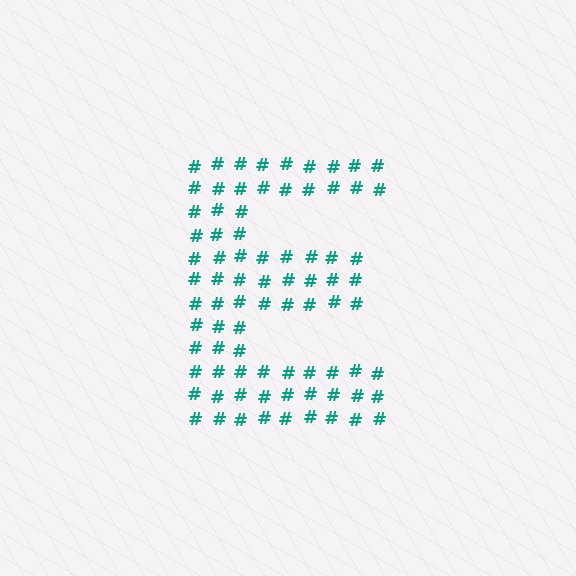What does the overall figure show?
The overall figure shows the letter E.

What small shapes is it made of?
It is made of small hash symbols.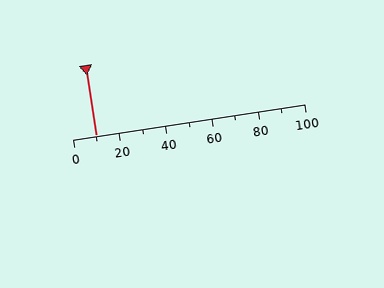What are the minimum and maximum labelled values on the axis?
The axis runs from 0 to 100.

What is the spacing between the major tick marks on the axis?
The major ticks are spaced 20 apart.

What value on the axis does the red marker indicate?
The marker indicates approximately 10.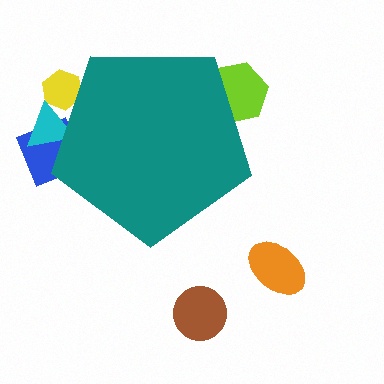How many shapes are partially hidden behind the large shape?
4 shapes are partially hidden.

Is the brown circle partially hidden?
No, the brown circle is fully visible.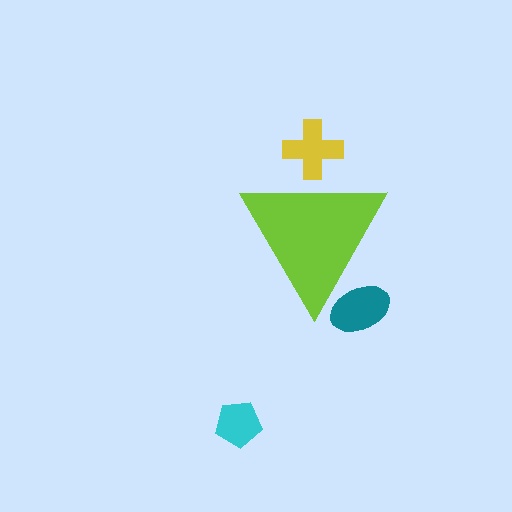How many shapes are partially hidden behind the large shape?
2 shapes are partially hidden.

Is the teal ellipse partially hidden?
Yes, the teal ellipse is partially hidden behind the lime triangle.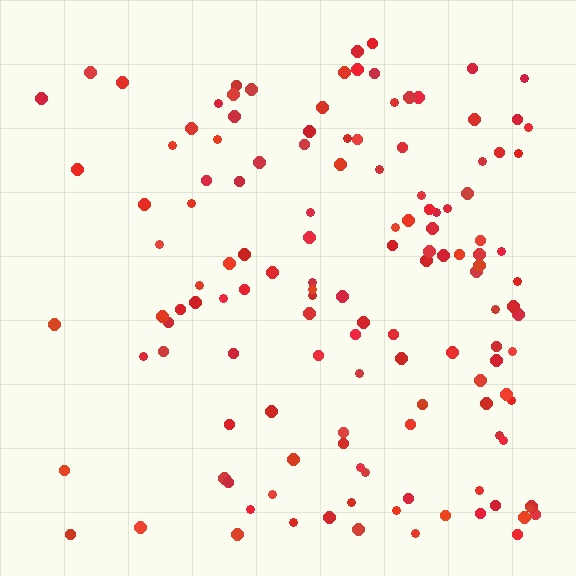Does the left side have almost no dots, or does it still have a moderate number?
Still a moderate number, just noticeably fewer than the right.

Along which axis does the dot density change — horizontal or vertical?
Horizontal.